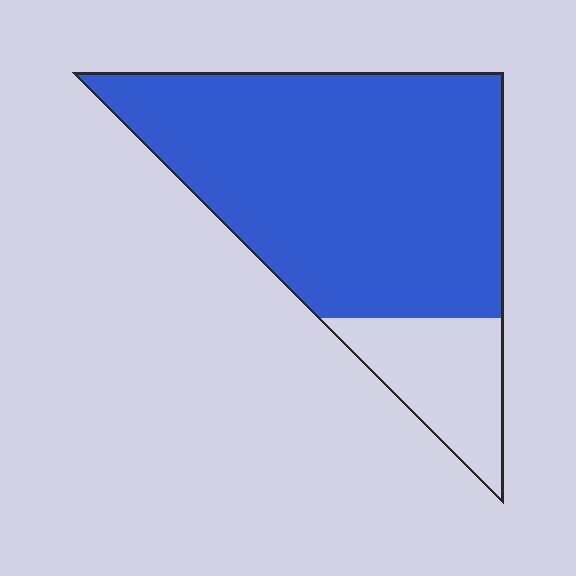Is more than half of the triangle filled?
Yes.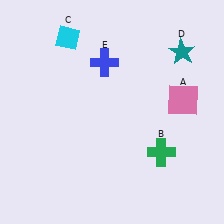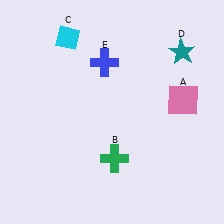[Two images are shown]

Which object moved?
The green cross (B) moved left.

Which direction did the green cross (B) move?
The green cross (B) moved left.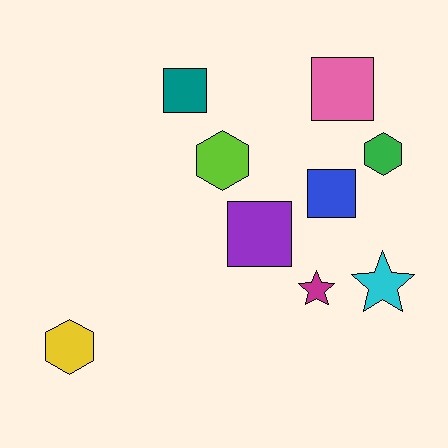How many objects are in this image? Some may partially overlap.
There are 9 objects.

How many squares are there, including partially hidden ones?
There are 4 squares.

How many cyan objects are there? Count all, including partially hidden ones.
There is 1 cyan object.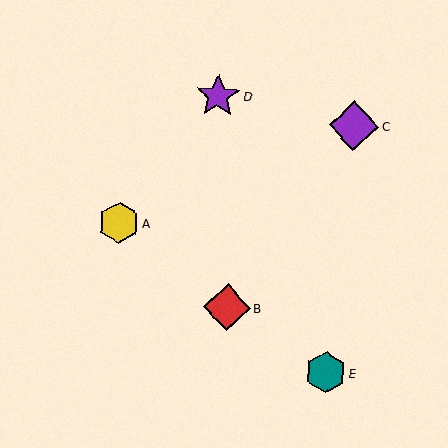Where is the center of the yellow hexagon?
The center of the yellow hexagon is at (119, 223).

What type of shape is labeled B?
Shape B is a red diamond.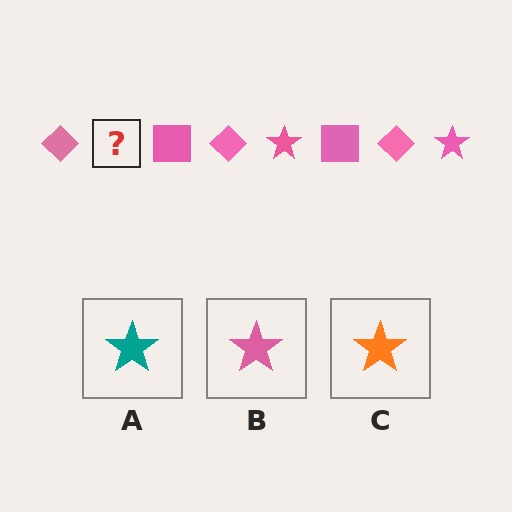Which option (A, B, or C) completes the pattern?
B.